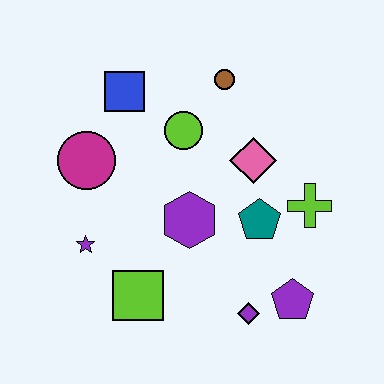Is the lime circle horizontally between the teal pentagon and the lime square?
Yes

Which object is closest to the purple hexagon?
The teal pentagon is closest to the purple hexagon.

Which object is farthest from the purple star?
The lime cross is farthest from the purple star.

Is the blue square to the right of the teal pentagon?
No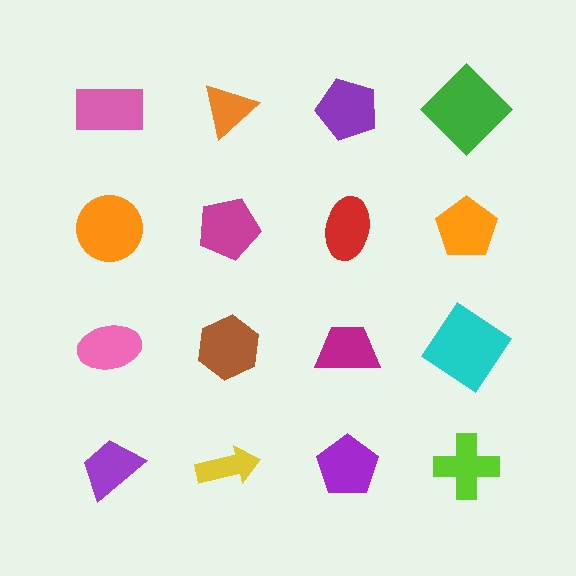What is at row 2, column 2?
A magenta pentagon.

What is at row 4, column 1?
A purple trapezoid.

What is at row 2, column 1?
An orange circle.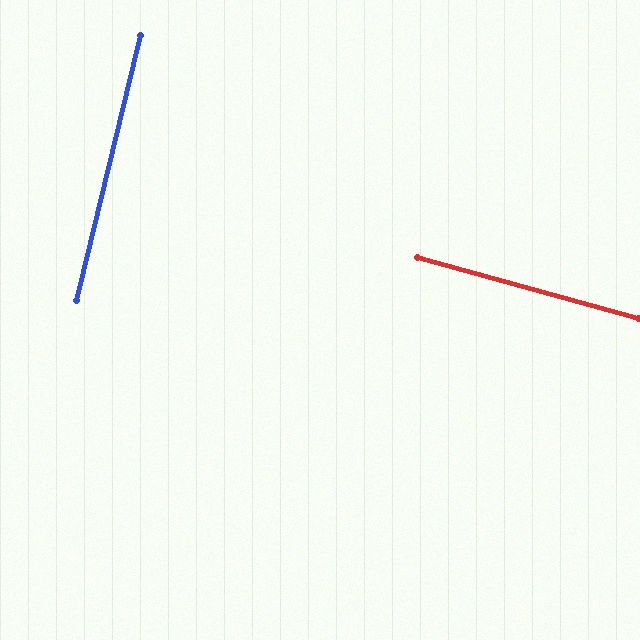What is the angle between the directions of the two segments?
Approximately 88 degrees.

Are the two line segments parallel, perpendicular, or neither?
Perpendicular — they meet at approximately 88°.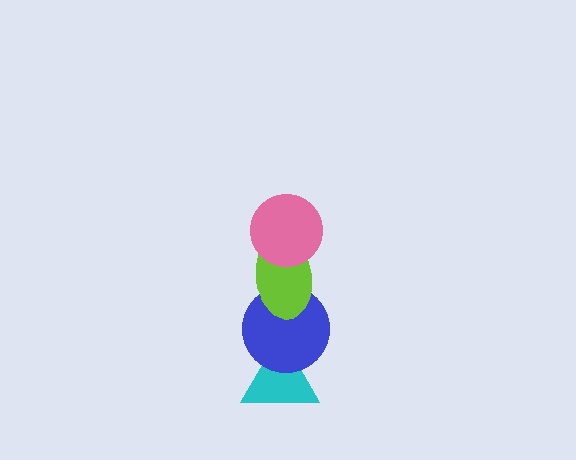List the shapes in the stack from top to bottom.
From top to bottom: the pink circle, the lime ellipse, the blue circle, the cyan triangle.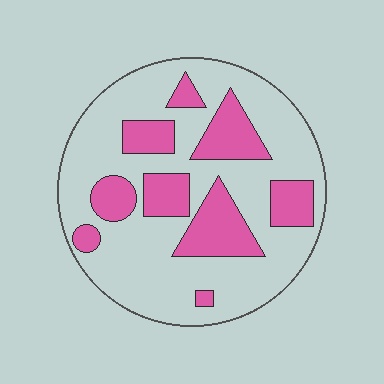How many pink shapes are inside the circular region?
9.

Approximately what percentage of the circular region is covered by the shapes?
Approximately 30%.